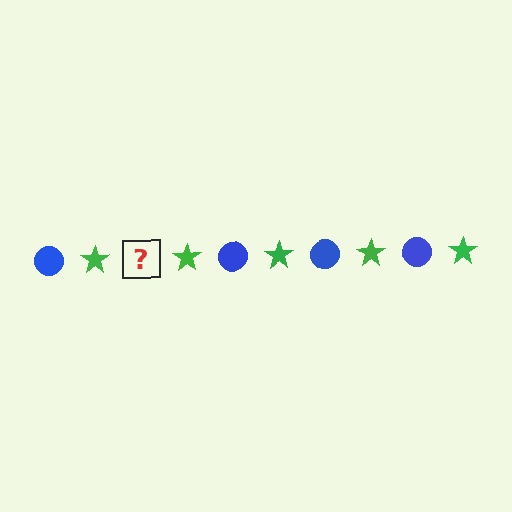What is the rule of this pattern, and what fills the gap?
The rule is that the pattern alternates between blue circle and green star. The gap should be filled with a blue circle.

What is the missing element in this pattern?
The missing element is a blue circle.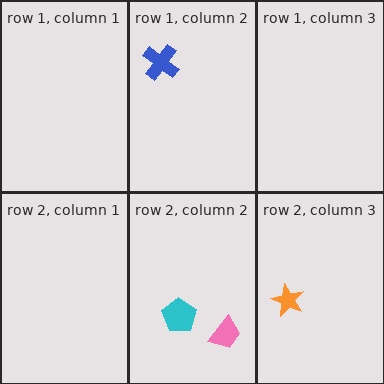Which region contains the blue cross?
The row 1, column 2 region.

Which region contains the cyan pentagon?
The row 2, column 2 region.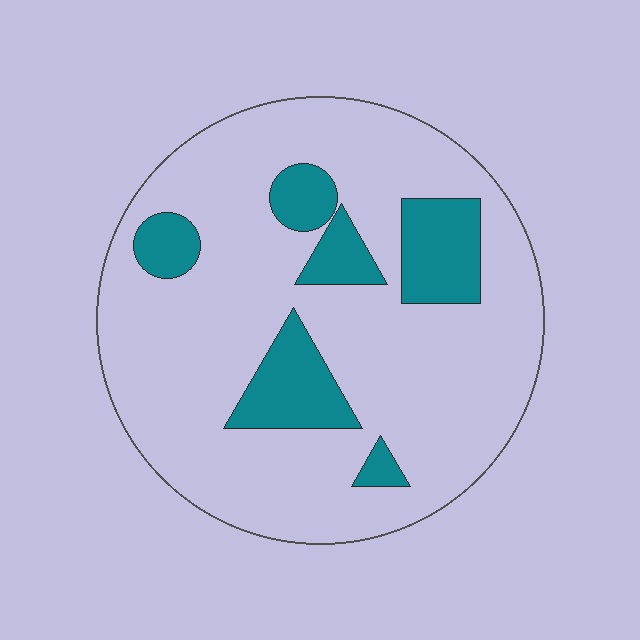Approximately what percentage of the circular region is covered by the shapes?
Approximately 20%.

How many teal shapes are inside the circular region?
6.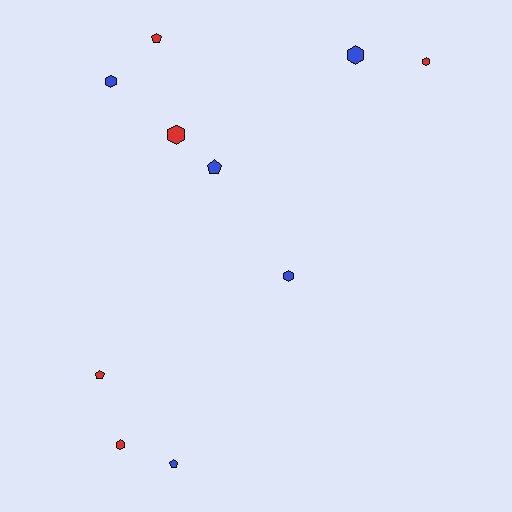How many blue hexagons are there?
There are 3 blue hexagons.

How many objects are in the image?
There are 10 objects.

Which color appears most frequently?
Blue, with 5 objects.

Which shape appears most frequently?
Hexagon, with 6 objects.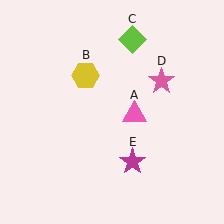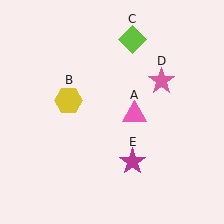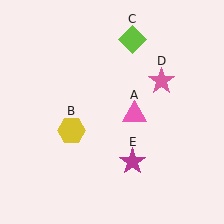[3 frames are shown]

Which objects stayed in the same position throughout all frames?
Pink triangle (object A) and lime diamond (object C) and pink star (object D) and magenta star (object E) remained stationary.